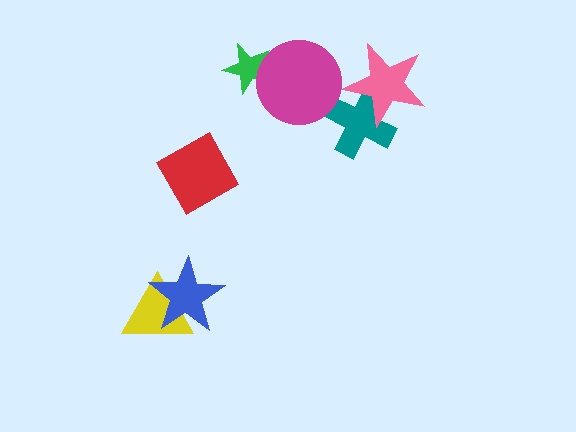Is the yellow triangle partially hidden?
Yes, it is partially covered by another shape.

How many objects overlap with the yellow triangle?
1 object overlaps with the yellow triangle.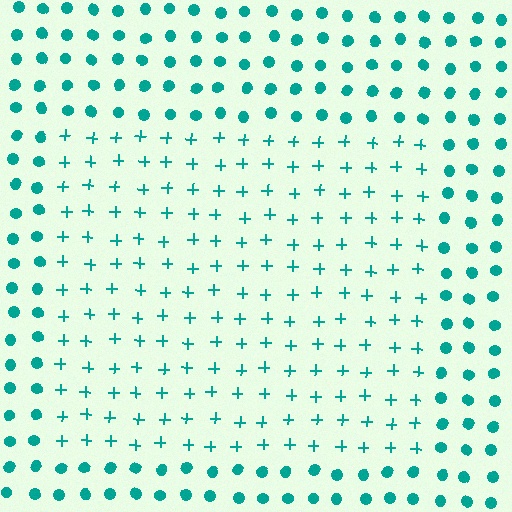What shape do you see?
I see a rectangle.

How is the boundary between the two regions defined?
The boundary is defined by a change in element shape: plus signs inside vs. circles outside. All elements share the same color and spacing.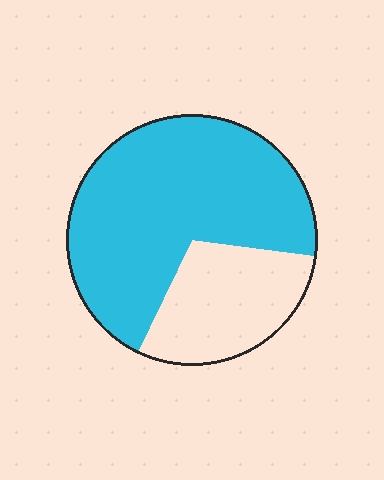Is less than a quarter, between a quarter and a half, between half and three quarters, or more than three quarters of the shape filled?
Between half and three quarters.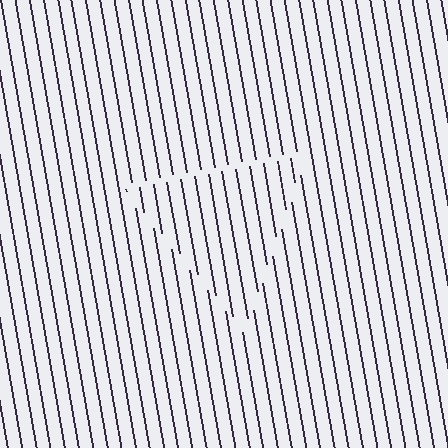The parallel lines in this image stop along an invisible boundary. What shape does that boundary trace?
An illusory triangle. The interior of the shape contains the same grating, shifted by half a period — the contour is defined by the phase discontinuity where line-ends from the inner and outer gratings abut.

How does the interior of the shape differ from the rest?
The interior of the shape contains the same grating, shifted by half a period — the contour is defined by the phase discontinuity where line-ends from the inner and outer gratings abut.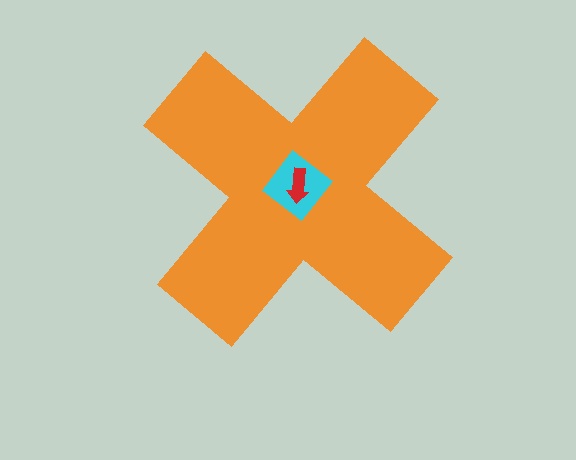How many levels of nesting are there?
3.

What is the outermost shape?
The orange cross.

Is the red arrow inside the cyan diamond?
Yes.